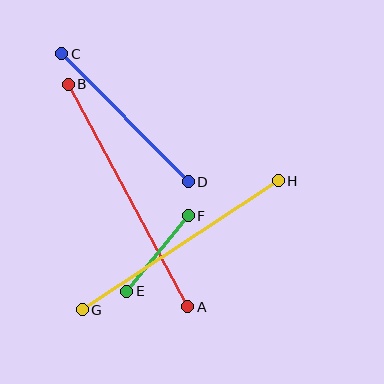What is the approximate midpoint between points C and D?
The midpoint is at approximately (125, 118) pixels.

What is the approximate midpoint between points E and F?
The midpoint is at approximately (158, 254) pixels.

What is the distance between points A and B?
The distance is approximately 253 pixels.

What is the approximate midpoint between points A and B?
The midpoint is at approximately (128, 195) pixels.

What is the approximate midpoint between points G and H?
The midpoint is at approximately (180, 245) pixels.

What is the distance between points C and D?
The distance is approximately 180 pixels.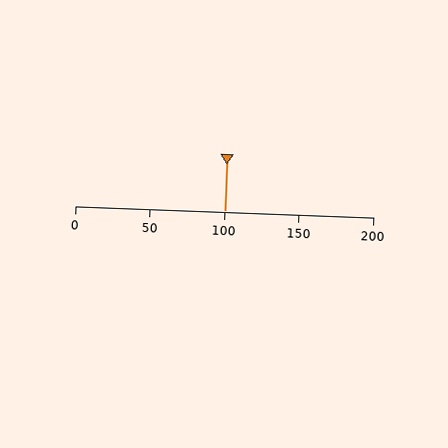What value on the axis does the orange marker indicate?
The marker indicates approximately 100.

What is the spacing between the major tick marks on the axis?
The major ticks are spaced 50 apart.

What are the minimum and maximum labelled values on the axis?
The axis runs from 0 to 200.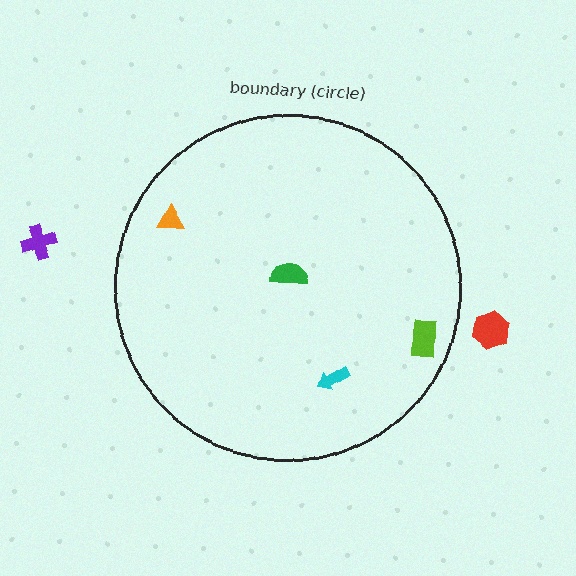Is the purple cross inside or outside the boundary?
Outside.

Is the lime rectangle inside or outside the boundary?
Inside.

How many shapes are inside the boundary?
4 inside, 2 outside.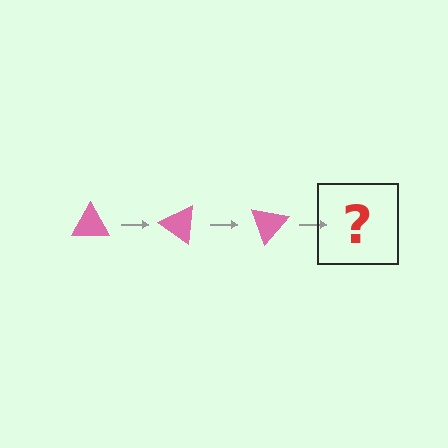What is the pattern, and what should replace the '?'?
The pattern is that the triangle rotates 35 degrees each step. The '?' should be a pink triangle rotated 105 degrees.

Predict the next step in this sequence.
The next step is a pink triangle rotated 105 degrees.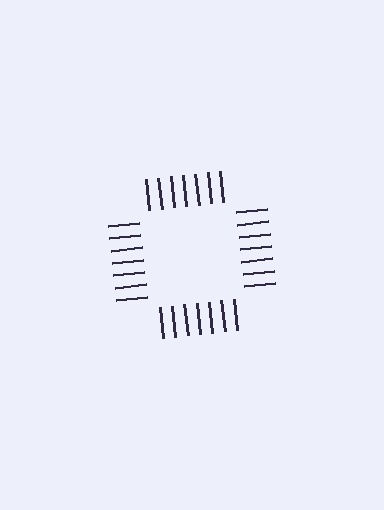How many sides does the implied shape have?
4 sides — the line-ends trace a square.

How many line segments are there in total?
28 — 7 along each of the 4 edges.